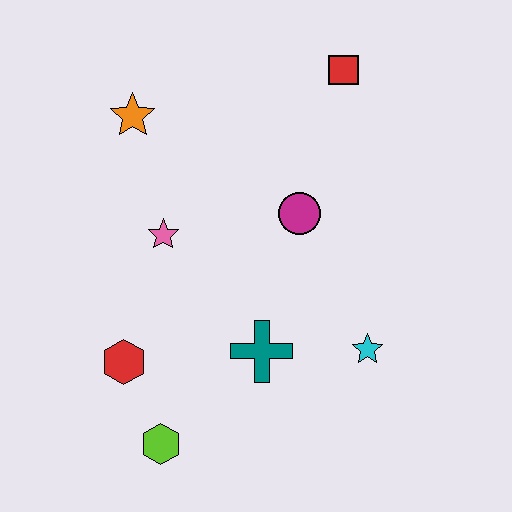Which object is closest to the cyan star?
The teal cross is closest to the cyan star.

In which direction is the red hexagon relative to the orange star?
The red hexagon is below the orange star.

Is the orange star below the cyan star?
No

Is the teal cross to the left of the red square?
Yes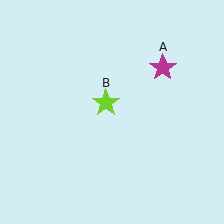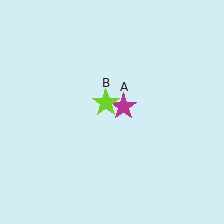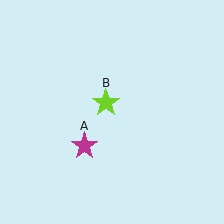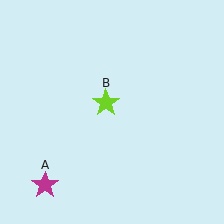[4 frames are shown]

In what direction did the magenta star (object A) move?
The magenta star (object A) moved down and to the left.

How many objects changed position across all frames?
1 object changed position: magenta star (object A).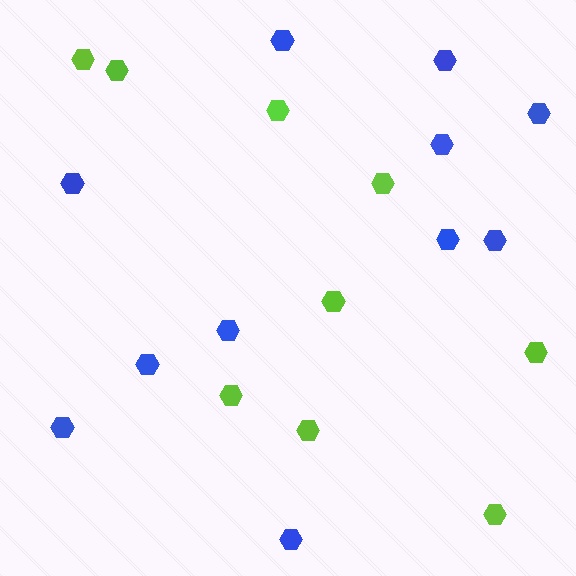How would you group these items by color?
There are 2 groups: one group of blue hexagons (11) and one group of lime hexagons (9).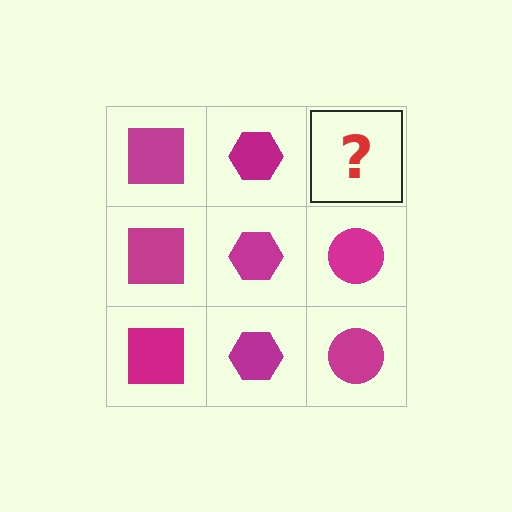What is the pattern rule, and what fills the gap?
The rule is that each column has a consistent shape. The gap should be filled with a magenta circle.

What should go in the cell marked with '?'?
The missing cell should contain a magenta circle.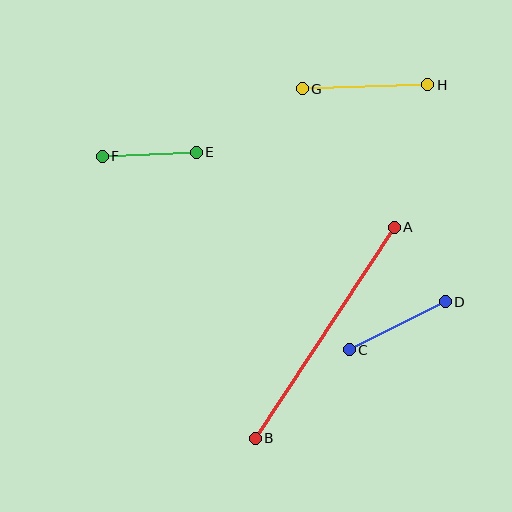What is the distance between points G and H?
The distance is approximately 126 pixels.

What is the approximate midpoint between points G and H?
The midpoint is at approximately (365, 87) pixels.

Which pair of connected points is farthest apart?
Points A and B are farthest apart.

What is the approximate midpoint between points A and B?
The midpoint is at approximately (325, 333) pixels.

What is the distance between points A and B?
The distance is approximately 253 pixels.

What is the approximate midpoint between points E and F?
The midpoint is at approximately (149, 154) pixels.